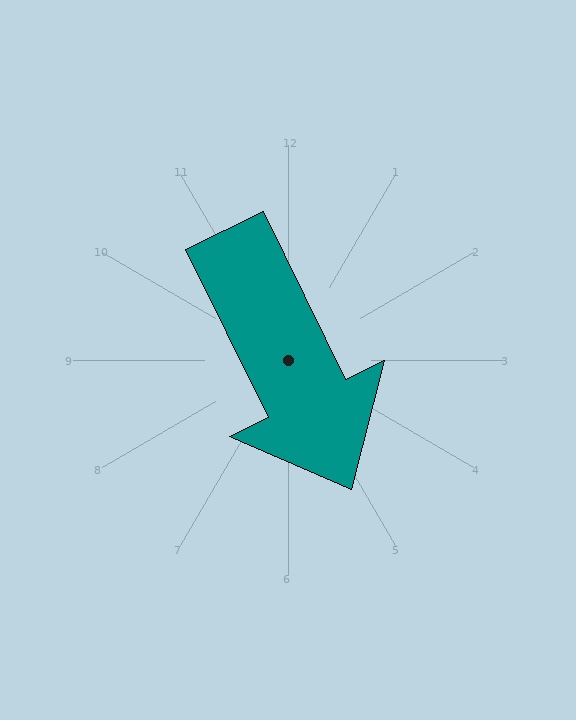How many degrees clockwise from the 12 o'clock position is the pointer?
Approximately 154 degrees.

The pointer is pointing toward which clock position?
Roughly 5 o'clock.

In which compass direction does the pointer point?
Southeast.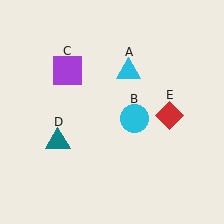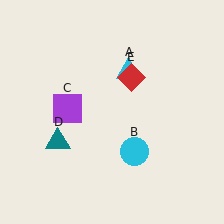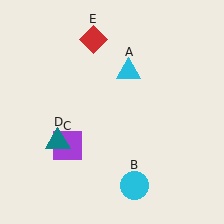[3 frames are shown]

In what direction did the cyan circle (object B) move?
The cyan circle (object B) moved down.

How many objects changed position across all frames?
3 objects changed position: cyan circle (object B), purple square (object C), red diamond (object E).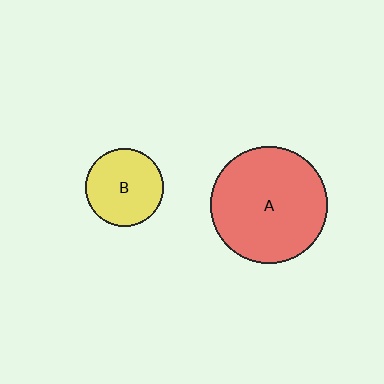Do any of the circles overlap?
No, none of the circles overlap.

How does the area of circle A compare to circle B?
Approximately 2.2 times.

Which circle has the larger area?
Circle A (red).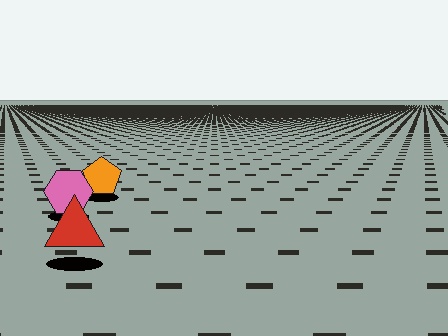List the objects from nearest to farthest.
From nearest to farthest: the red triangle, the pink hexagon, the orange pentagon.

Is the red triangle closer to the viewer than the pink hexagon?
Yes. The red triangle is closer — you can tell from the texture gradient: the ground texture is coarser near it.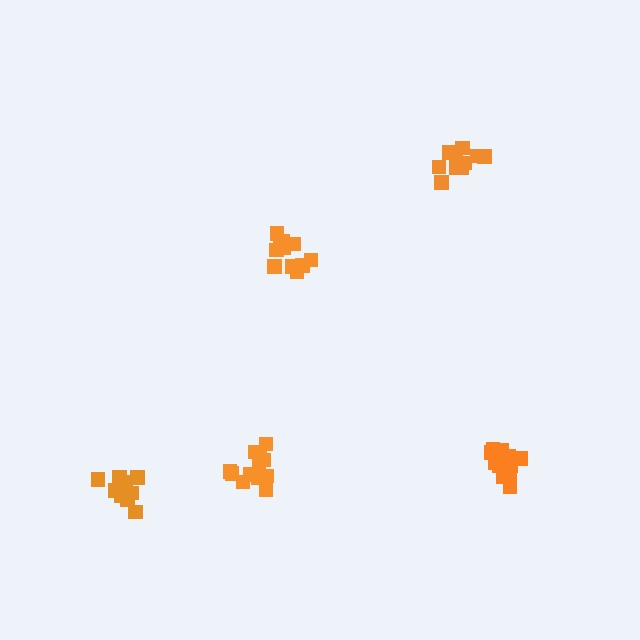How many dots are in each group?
Group 1: 14 dots, Group 2: 10 dots, Group 3: 10 dots, Group 4: 11 dots, Group 5: 12 dots (57 total).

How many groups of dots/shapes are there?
There are 5 groups.